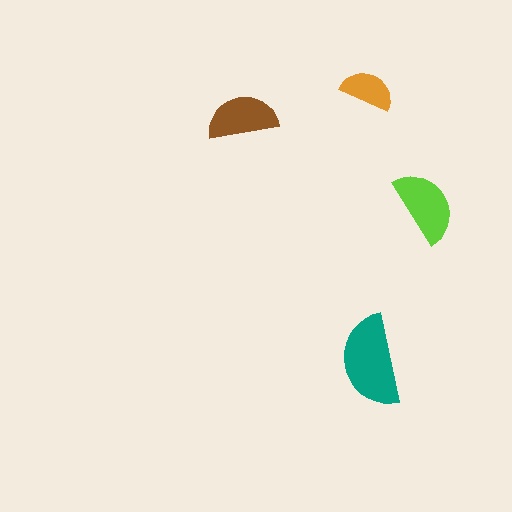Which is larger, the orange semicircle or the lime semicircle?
The lime one.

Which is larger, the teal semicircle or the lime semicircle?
The teal one.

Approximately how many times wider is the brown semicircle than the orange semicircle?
About 1.5 times wider.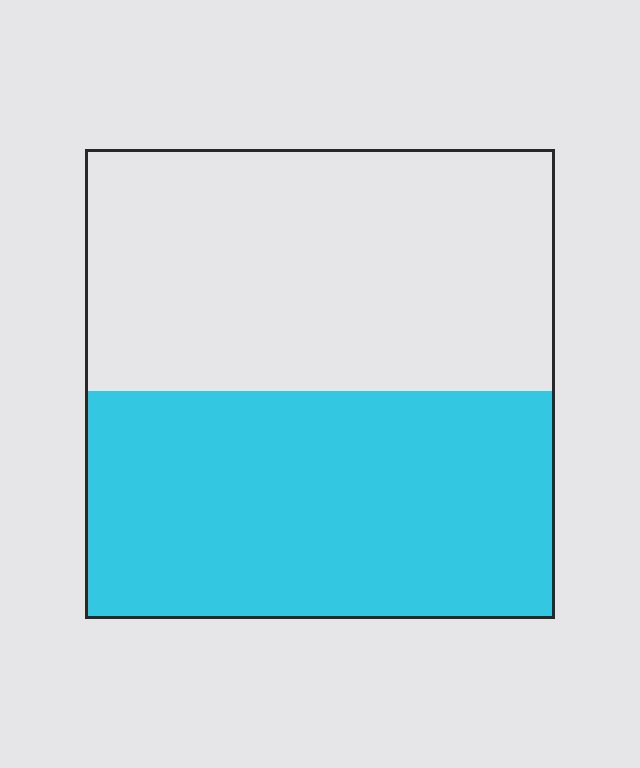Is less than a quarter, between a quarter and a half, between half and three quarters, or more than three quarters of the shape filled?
Between a quarter and a half.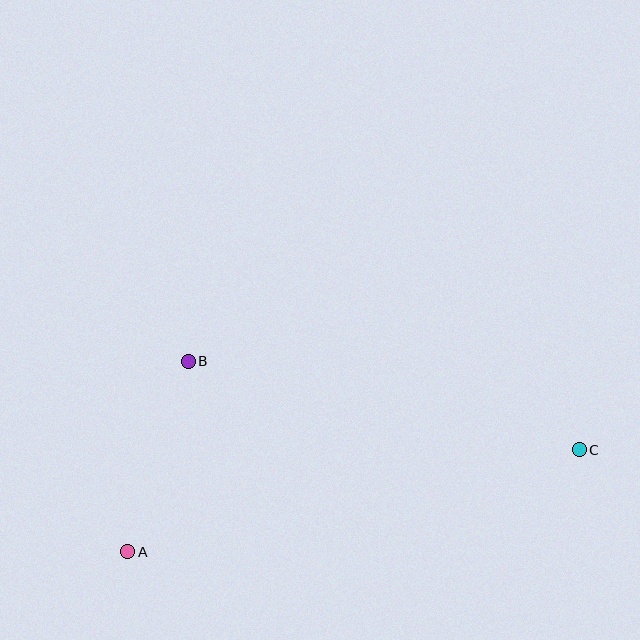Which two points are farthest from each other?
Points A and C are farthest from each other.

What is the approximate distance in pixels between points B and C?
The distance between B and C is approximately 401 pixels.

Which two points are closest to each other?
Points A and B are closest to each other.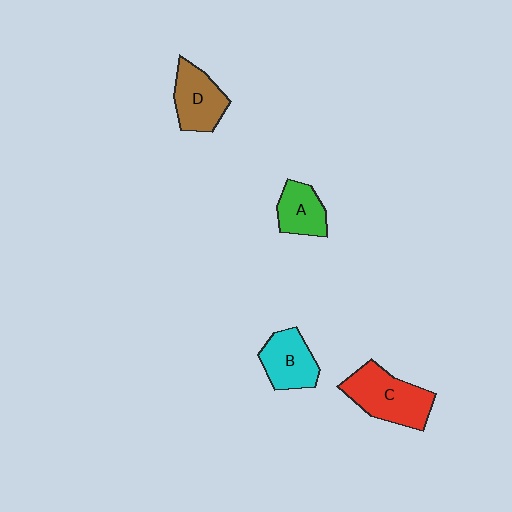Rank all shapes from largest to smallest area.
From largest to smallest: C (red), D (brown), B (cyan), A (green).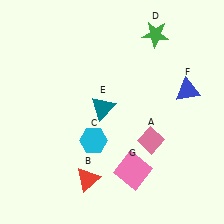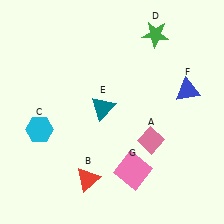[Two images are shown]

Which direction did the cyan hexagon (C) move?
The cyan hexagon (C) moved left.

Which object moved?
The cyan hexagon (C) moved left.